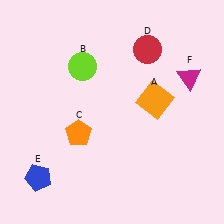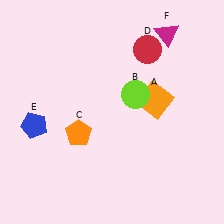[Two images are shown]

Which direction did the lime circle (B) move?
The lime circle (B) moved right.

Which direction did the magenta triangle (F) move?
The magenta triangle (F) moved up.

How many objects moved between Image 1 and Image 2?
3 objects moved between the two images.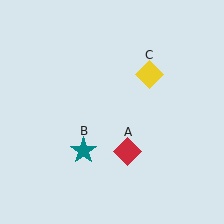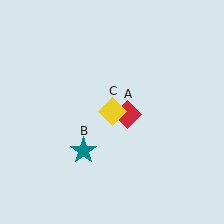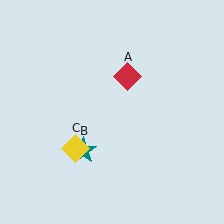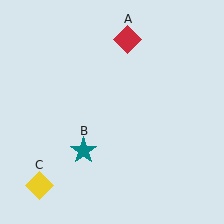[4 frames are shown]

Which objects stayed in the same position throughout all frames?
Teal star (object B) remained stationary.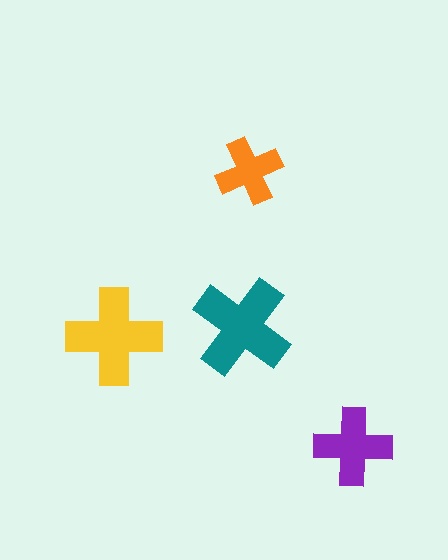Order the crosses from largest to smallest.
the teal one, the yellow one, the purple one, the orange one.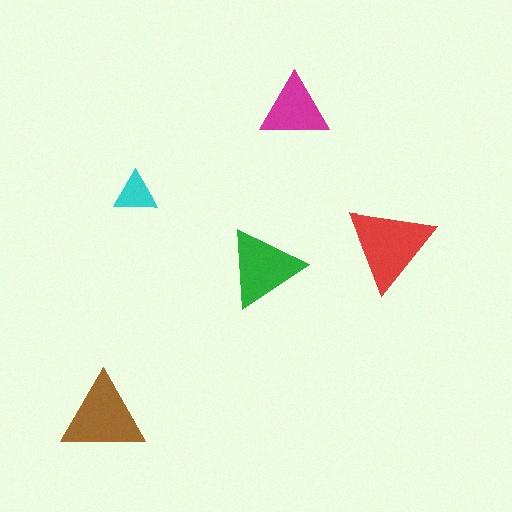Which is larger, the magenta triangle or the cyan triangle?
The magenta one.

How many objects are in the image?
There are 5 objects in the image.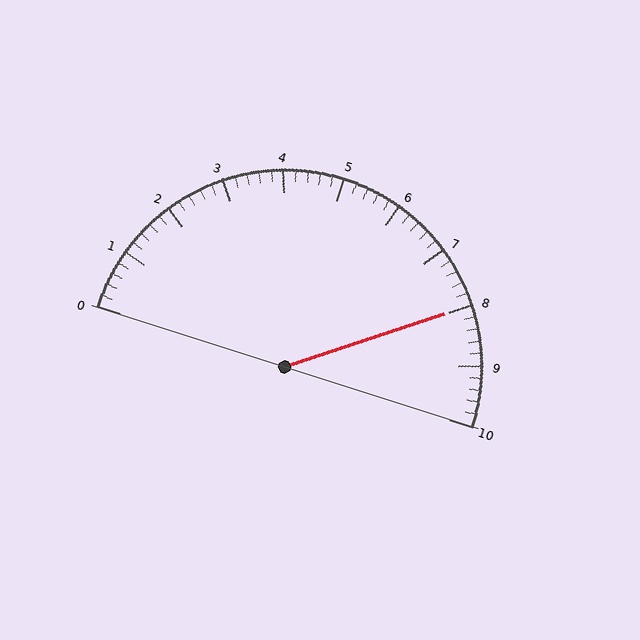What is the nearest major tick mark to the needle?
The nearest major tick mark is 8.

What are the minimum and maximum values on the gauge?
The gauge ranges from 0 to 10.